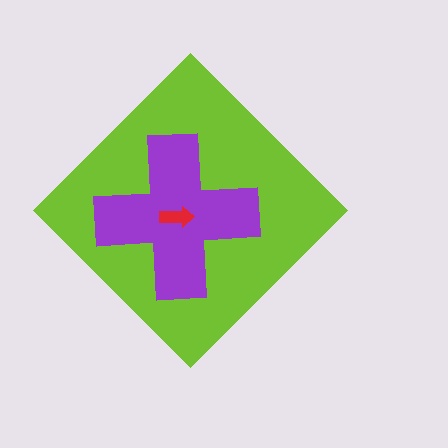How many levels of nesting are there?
3.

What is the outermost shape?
The lime diamond.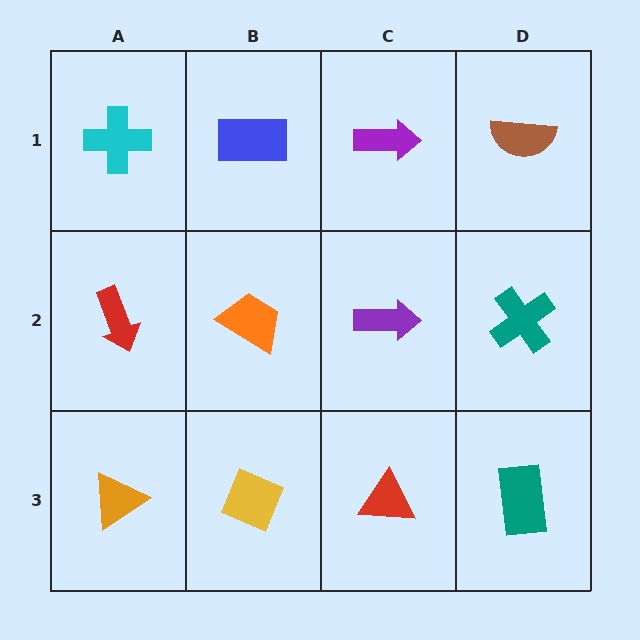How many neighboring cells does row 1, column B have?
3.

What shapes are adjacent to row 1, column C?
A purple arrow (row 2, column C), a blue rectangle (row 1, column B), a brown semicircle (row 1, column D).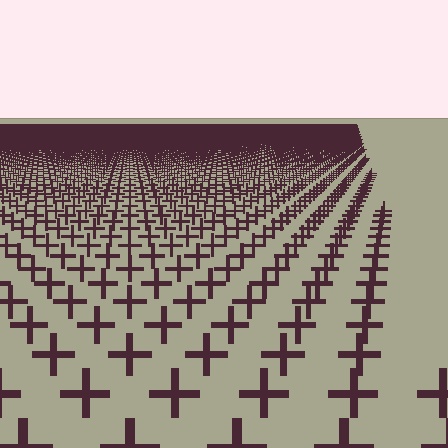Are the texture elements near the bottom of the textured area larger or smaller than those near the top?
Larger. Near the bottom, elements are closer to the viewer and appear at a bigger on-screen size.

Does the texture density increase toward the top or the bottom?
Density increases toward the top.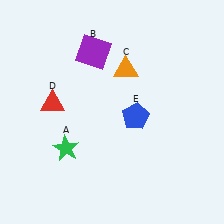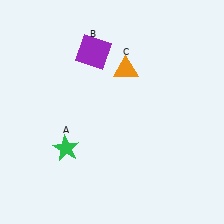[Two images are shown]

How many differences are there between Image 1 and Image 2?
There are 2 differences between the two images.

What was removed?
The blue pentagon (E), the red triangle (D) were removed in Image 2.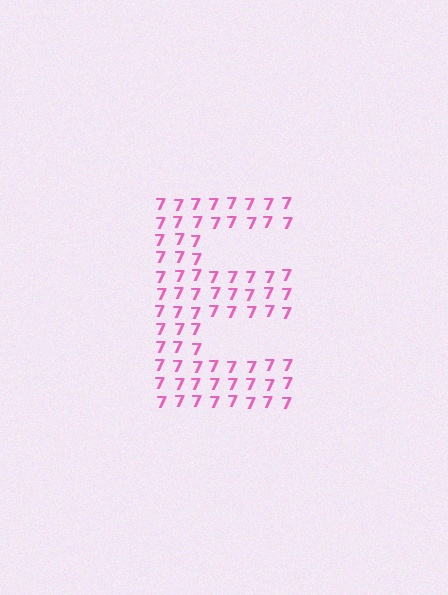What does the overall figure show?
The overall figure shows the letter E.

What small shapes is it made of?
It is made of small digit 7's.